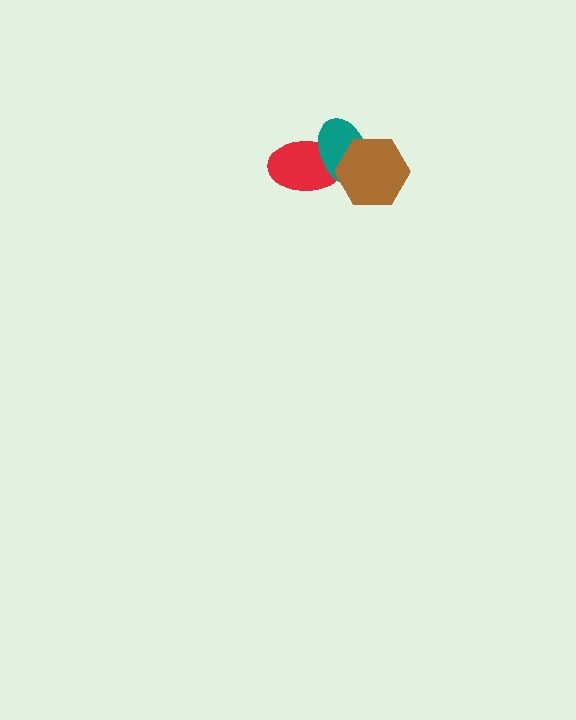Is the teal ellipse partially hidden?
Yes, it is partially covered by another shape.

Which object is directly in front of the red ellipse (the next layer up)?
The teal ellipse is directly in front of the red ellipse.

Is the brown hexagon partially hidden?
No, no other shape covers it.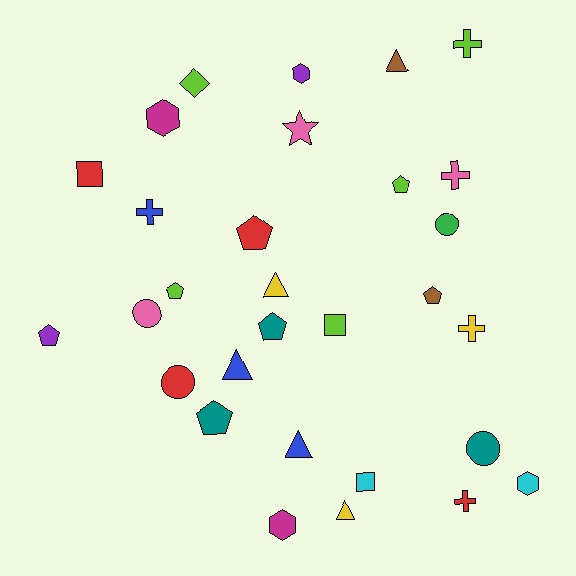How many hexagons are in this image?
There are 4 hexagons.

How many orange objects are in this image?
There are no orange objects.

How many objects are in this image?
There are 30 objects.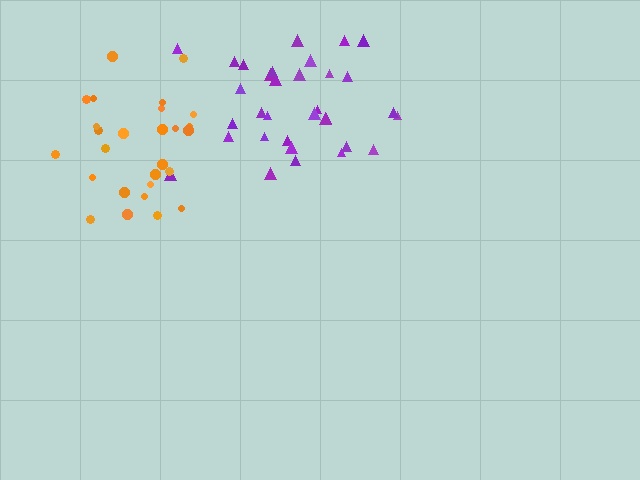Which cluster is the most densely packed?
Purple.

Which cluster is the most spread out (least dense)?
Orange.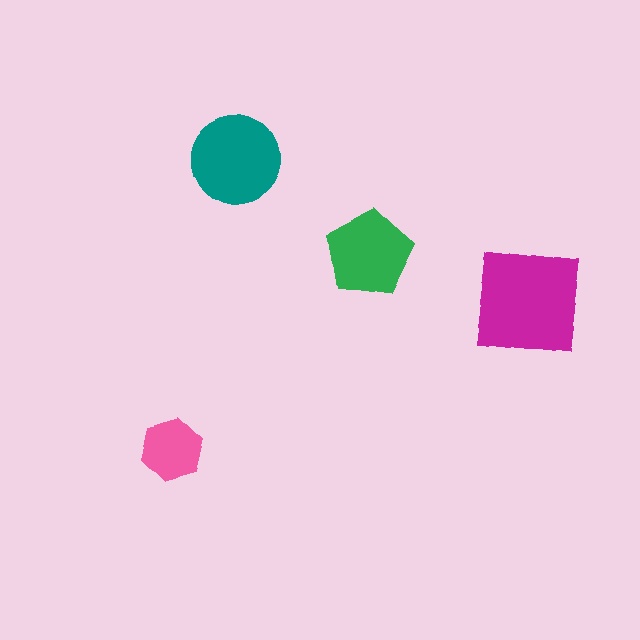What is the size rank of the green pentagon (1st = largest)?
3rd.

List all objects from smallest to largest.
The pink hexagon, the green pentagon, the teal circle, the magenta square.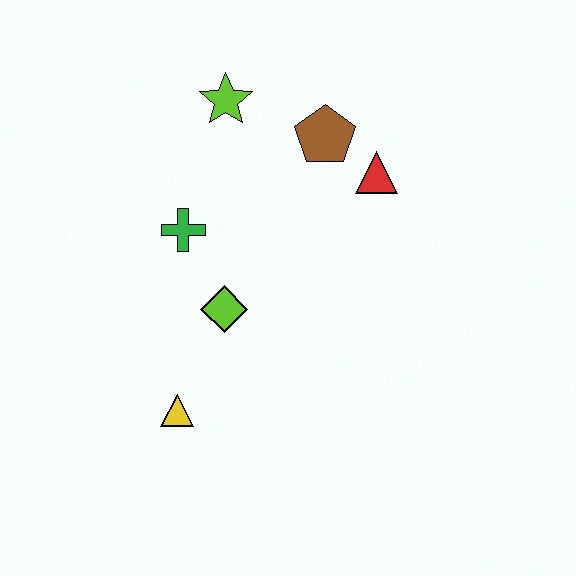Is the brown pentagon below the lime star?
Yes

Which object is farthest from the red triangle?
The yellow triangle is farthest from the red triangle.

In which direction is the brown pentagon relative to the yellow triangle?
The brown pentagon is above the yellow triangle.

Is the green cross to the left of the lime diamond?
Yes